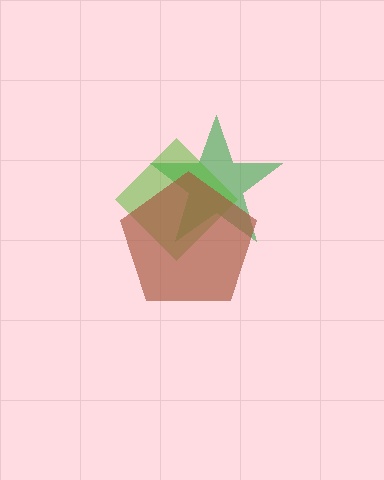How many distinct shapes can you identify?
There are 3 distinct shapes: a green star, a lime diamond, a brown pentagon.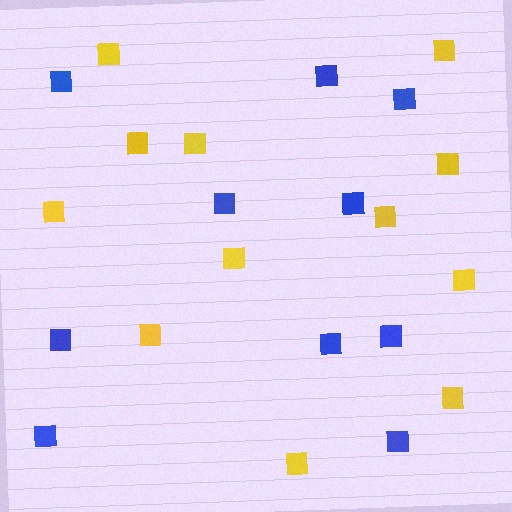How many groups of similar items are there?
There are 2 groups: one group of blue squares (10) and one group of yellow squares (12).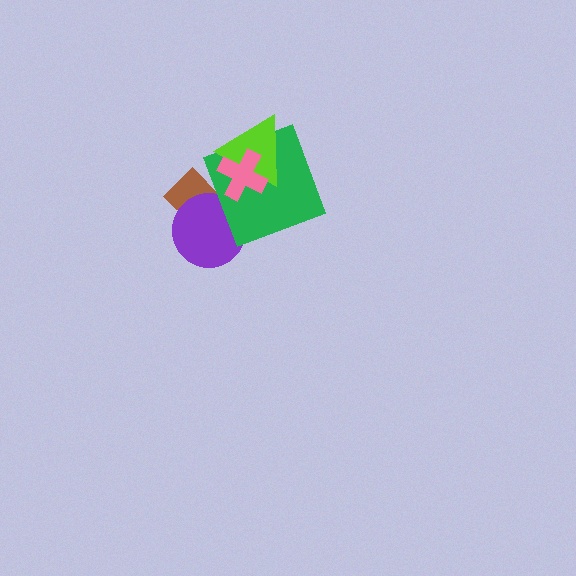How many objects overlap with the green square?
3 objects overlap with the green square.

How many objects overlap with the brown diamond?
1 object overlaps with the brown diamond.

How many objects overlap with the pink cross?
2 objects overlap with the pink cross.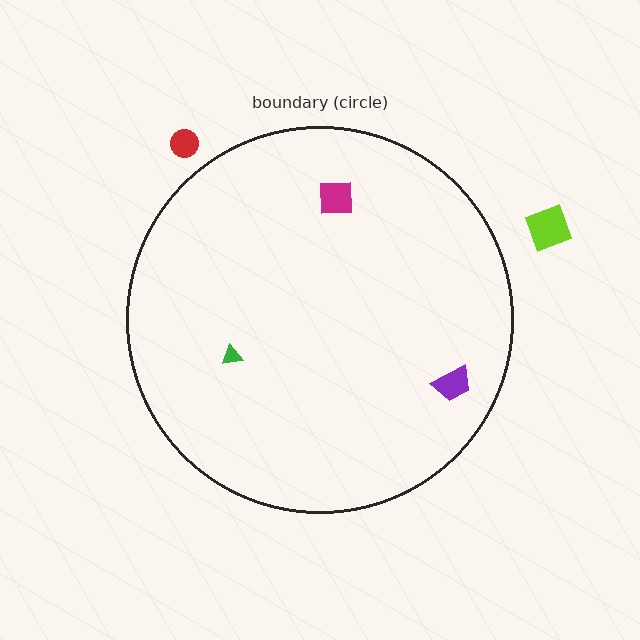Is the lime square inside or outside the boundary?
Outside.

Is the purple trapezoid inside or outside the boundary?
Inside.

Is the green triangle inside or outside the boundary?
Inside.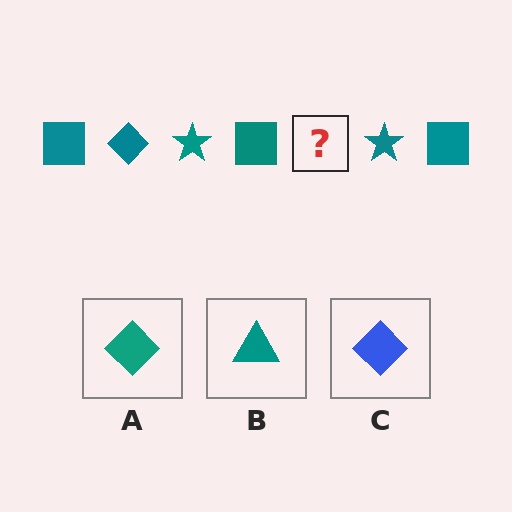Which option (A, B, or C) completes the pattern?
A.